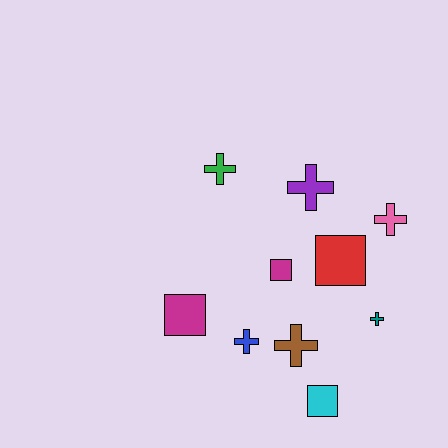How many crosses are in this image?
There are 6 crosses.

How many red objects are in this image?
There is 1 red object.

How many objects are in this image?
There are 10 objects.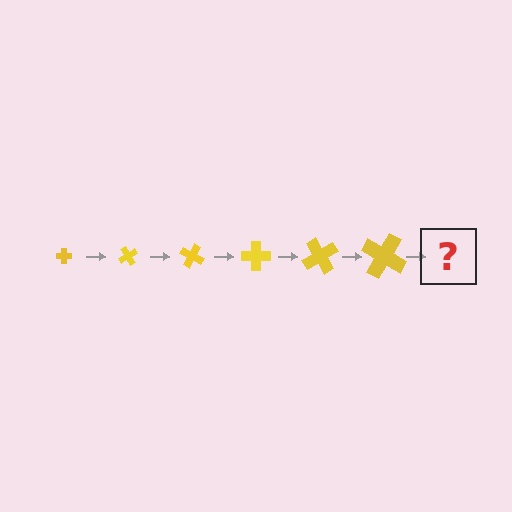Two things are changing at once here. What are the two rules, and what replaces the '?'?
The two rules are that the cross grows larger each step and it rotates 60 degrees each step. The '?' should be a cross, larger than the previous one and rotated 360 degrees from the start.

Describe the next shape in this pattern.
It should be a cross, larger than the previous one and rotated 360 degrees from the start.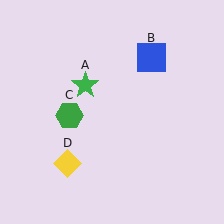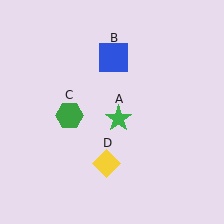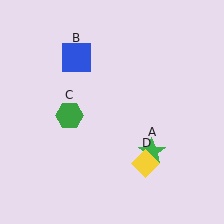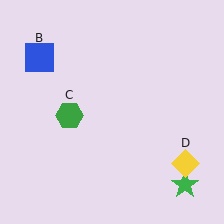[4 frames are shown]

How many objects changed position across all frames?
3 objects changed position: green star (object A), blue square (object B), yellow diamond (object D).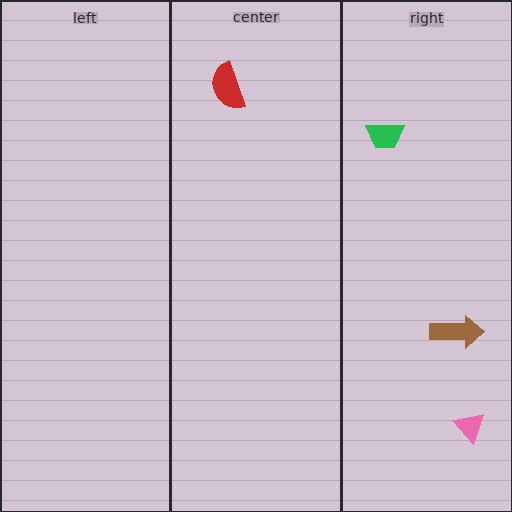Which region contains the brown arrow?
The right region.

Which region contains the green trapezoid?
The right region.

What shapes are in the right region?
The green trapezoid, the brown arrow, the pink triangle.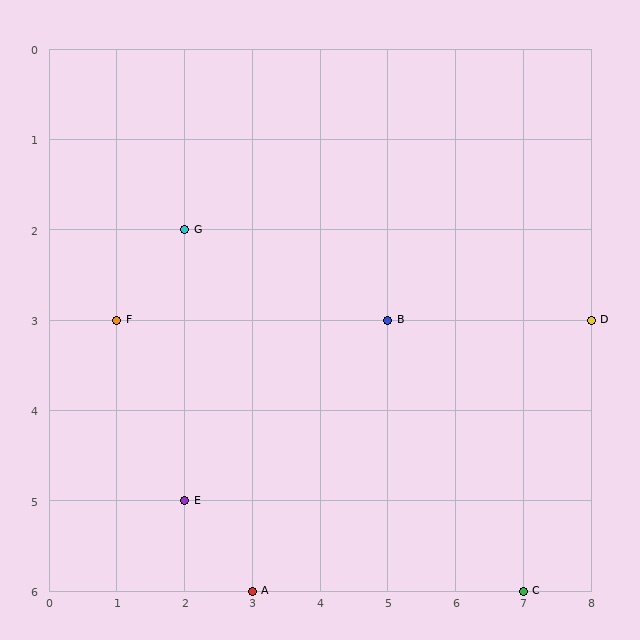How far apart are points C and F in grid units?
Points C and F are 6 columns and 3 rows apart (about 6.7 grid units diagonally).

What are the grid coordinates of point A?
Point A is at grid coordinates (3, 6).